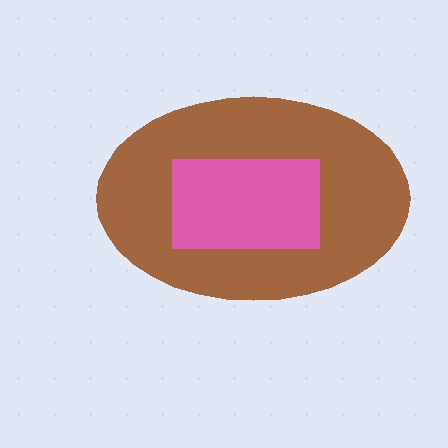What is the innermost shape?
The pink rectangle.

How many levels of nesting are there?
2.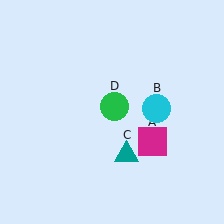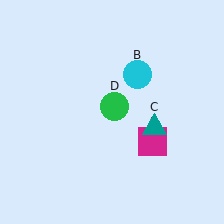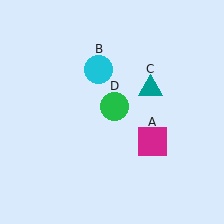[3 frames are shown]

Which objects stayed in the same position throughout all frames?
Magenta square (object A) and green circle (object D) remained stationary.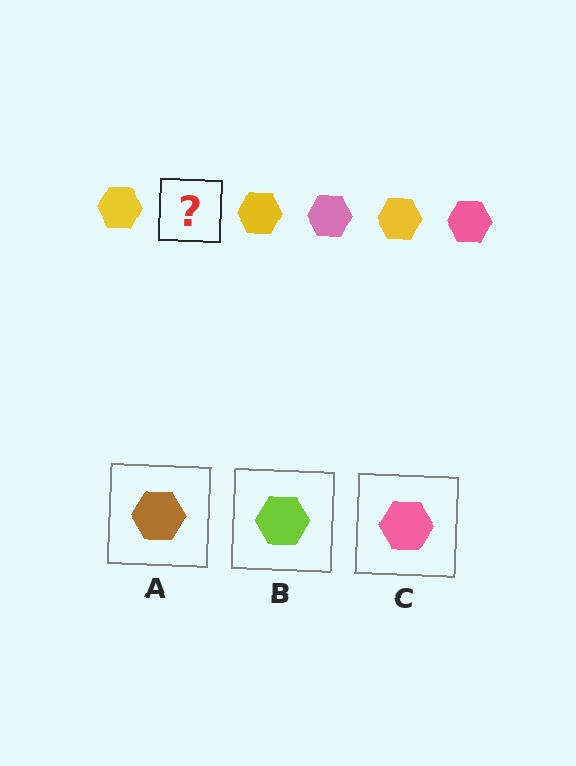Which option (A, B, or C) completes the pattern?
C.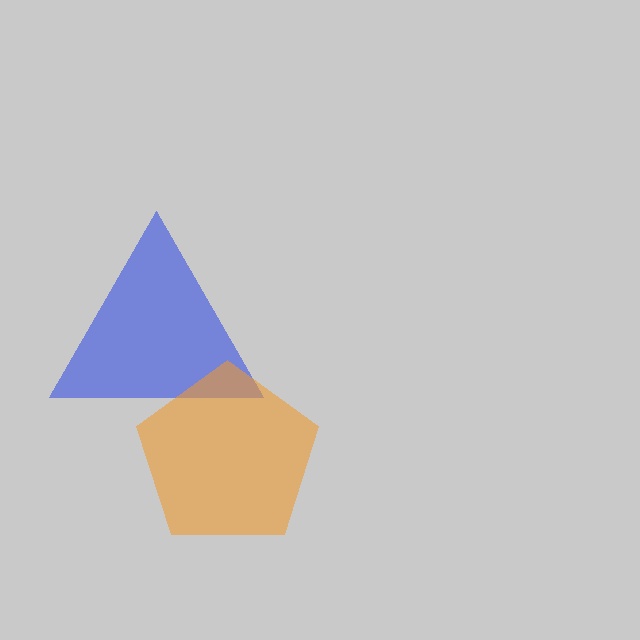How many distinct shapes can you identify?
There are 2 distinct shapes: a blue triangle, an orange pentagon.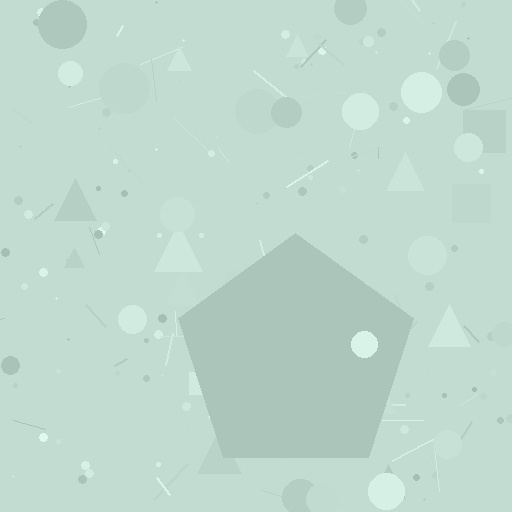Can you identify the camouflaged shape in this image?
The camouflaged shape is a pentagon.